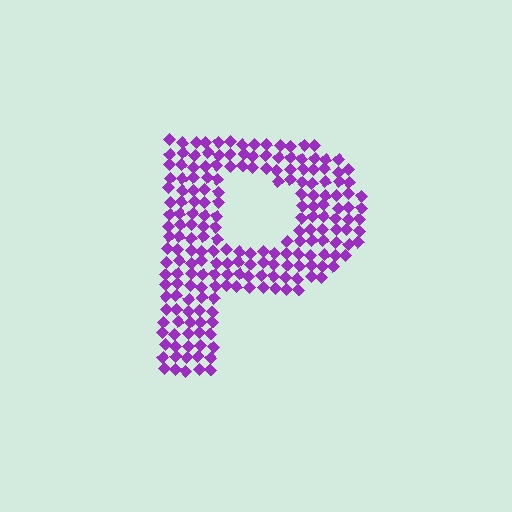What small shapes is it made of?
It is made of small diamonds.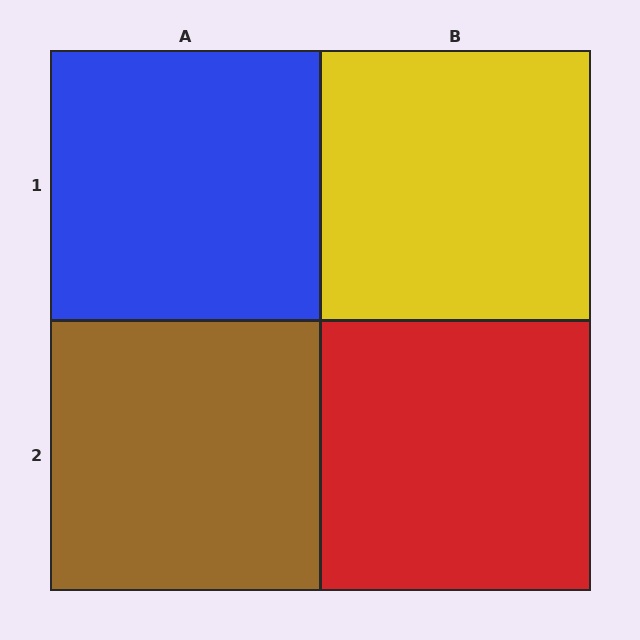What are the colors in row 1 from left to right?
Blue, yellow.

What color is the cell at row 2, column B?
Red.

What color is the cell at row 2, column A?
Brown.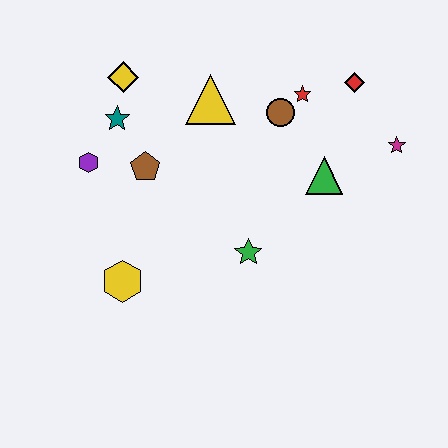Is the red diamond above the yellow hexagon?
Yes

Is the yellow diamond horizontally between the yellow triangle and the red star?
No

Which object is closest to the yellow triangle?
The brown circle is closest to the yellow triangle.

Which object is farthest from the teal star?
The magenta star is farthest from the teal star.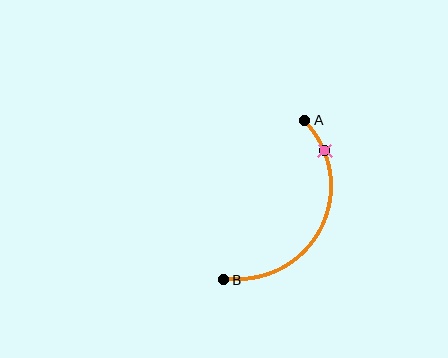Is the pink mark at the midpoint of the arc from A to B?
No. The pink mark lies on the arc but is closer to endpoint A. The arc midpoint would be at the point on the curve equidistant along the arc from both A and B.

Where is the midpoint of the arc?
The arc midpoint is the point on the curve farthest from the straight line joining A and B. It sits to the right of that line.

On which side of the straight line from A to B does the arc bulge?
The arc bulges to the right of the straight line connecting A and B.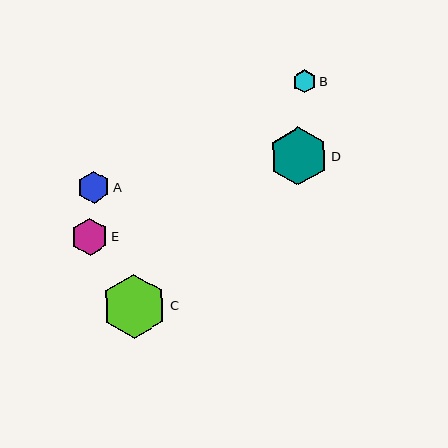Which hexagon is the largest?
Hexagon C is the largest with a size of approximately 65 pixels.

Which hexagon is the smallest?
Hexagon B is the smallest with a size of approximately 23 pixels.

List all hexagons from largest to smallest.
From largest to smallest: C, D, E, A, B.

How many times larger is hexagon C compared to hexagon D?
Hexagon C is approximately 1.1 times the size of hexagon D.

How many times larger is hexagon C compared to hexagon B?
Hexagon C is approximately 2.8 times the size of hexagon B.